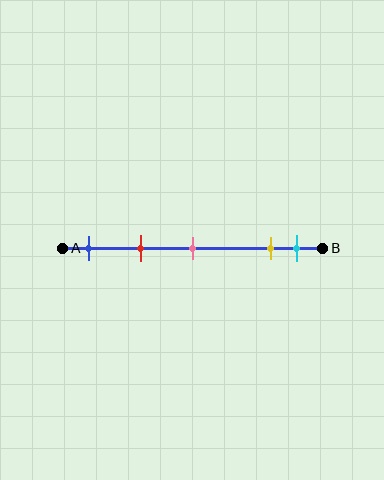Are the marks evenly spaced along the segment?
No, the marks are not evenly spaced.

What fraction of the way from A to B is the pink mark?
The pink mark is approximately 50% (0.5) of the way from A to B.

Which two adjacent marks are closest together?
The yellow and cyan marks are the closest adjacent pair.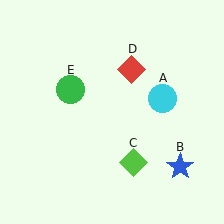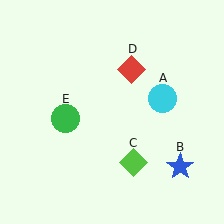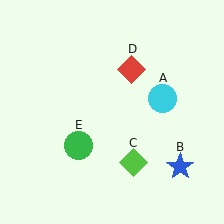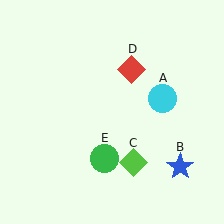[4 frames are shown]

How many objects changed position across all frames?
1 object changed position: green circle (object E).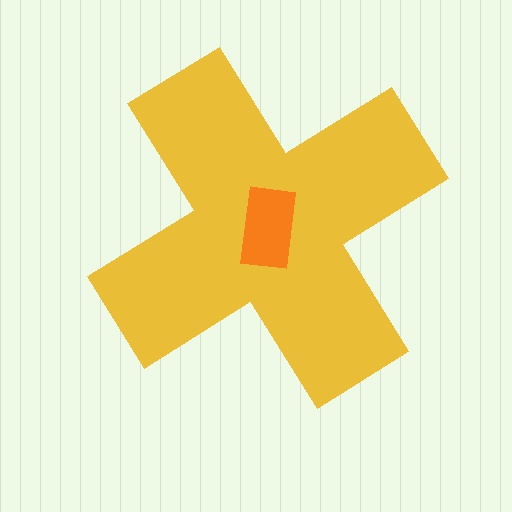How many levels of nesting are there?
2.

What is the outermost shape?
The yellow cross.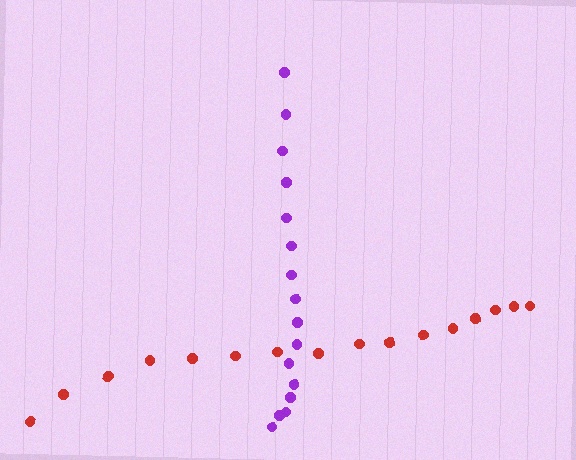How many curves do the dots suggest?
There are 2 distinct paths.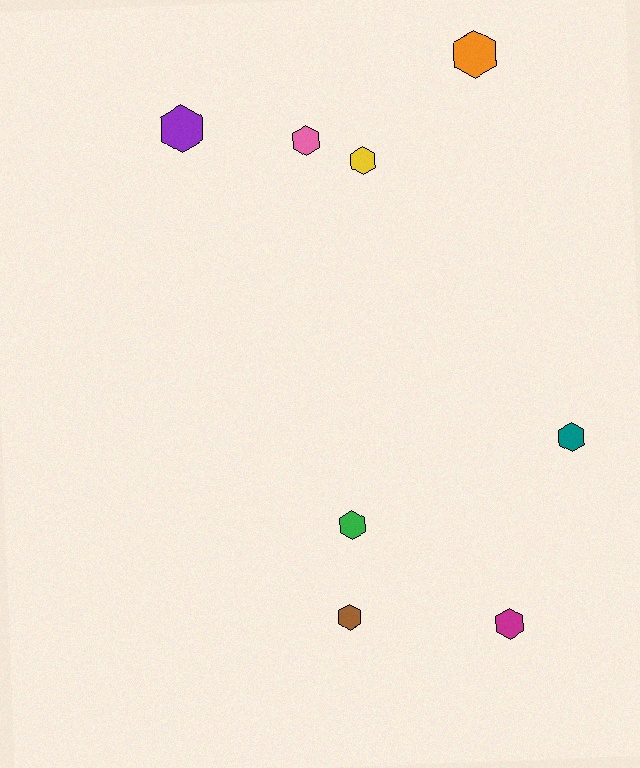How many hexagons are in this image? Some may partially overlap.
There are 8 hexagons.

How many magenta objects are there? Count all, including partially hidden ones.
There is 1 magenta object.